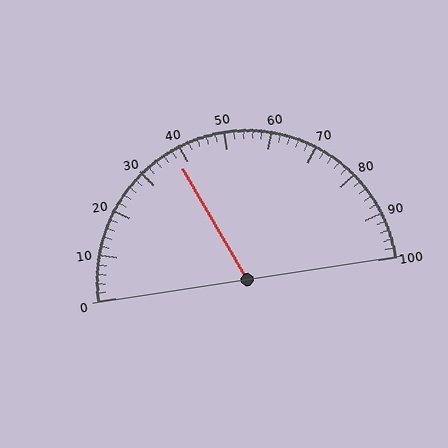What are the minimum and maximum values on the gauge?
The gauge ranges from 0 to 100.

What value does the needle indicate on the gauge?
The needle indicates approximately 38.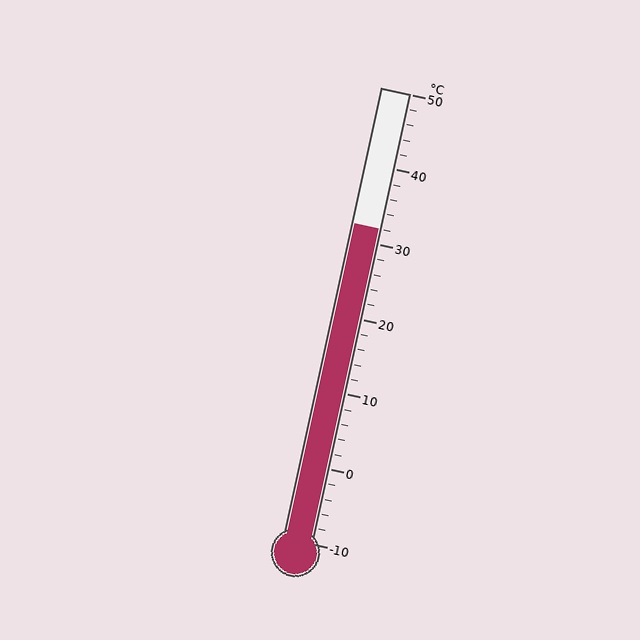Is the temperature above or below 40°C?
The temperature is below 40°C.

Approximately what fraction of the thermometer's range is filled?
The thermometer is filled to approximately 70% of its range.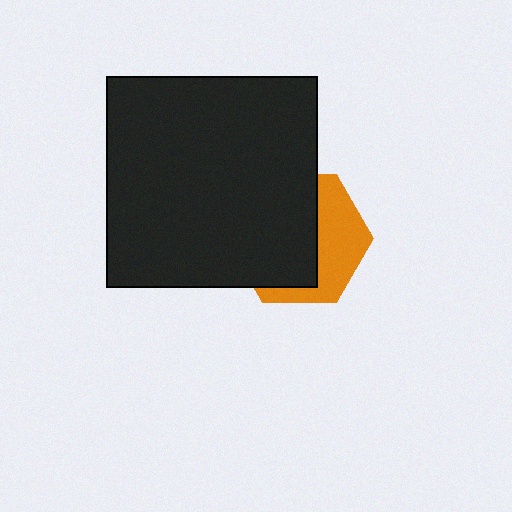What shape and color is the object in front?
The object in front is a black square.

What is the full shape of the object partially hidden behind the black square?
The partially hidden object is an orange hexagon.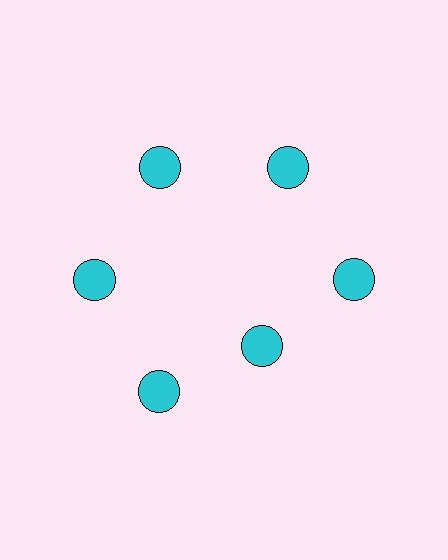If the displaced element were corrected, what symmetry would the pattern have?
It would have 6-fold rotational symmetry — the pattern would map onto itself every 60 degrees.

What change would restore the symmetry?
The symmetry would be restored by moving it outward, back onto the ring so that all 6 circles sit at equal angles and equal distance from the center.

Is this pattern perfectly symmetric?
No. The 6 cyan circles are arranged in a ring, but one element near the 5 o'clock position is pulled inward toward the center, breaking the 6-fold rotational symmetry.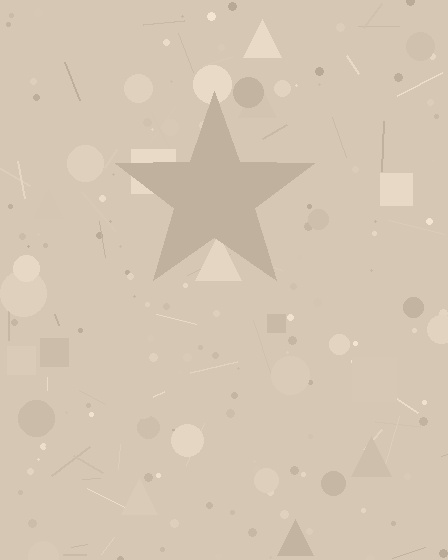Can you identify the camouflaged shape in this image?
The camouflaged shape is a star.